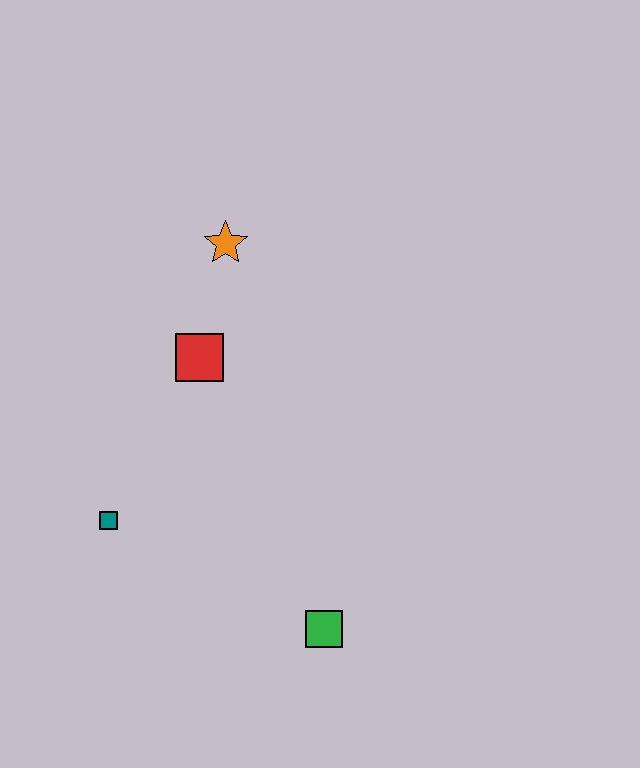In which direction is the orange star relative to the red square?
The orange star is above the red square.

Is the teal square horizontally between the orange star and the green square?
No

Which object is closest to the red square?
The orange star is closest to the red square.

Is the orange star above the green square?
Yes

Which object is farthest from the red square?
The green square is farthest from the red square.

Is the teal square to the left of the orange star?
Yes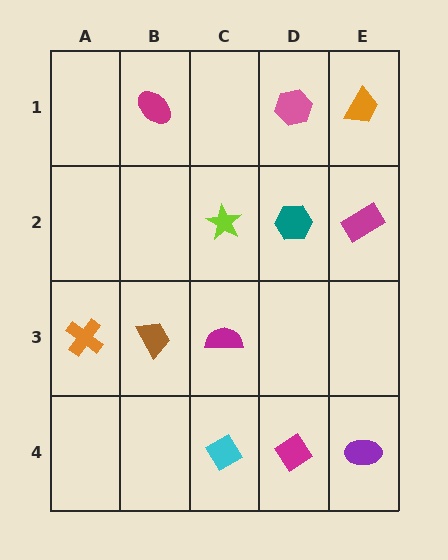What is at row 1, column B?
A magenta ellipse.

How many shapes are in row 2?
3 shapes.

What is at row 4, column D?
A magenta diamond.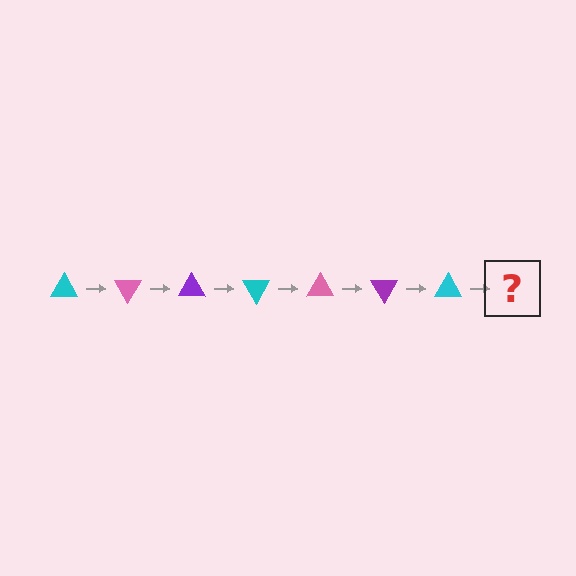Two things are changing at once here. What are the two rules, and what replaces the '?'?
The two rules are that it rotates 60 degrees each step and the color cycles through cyan, pink, and purple. The '?' should be a pink triangle, rotated 420 degrees from the start.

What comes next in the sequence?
The next element should be a pink triangle, rotated 420 degrees from the start.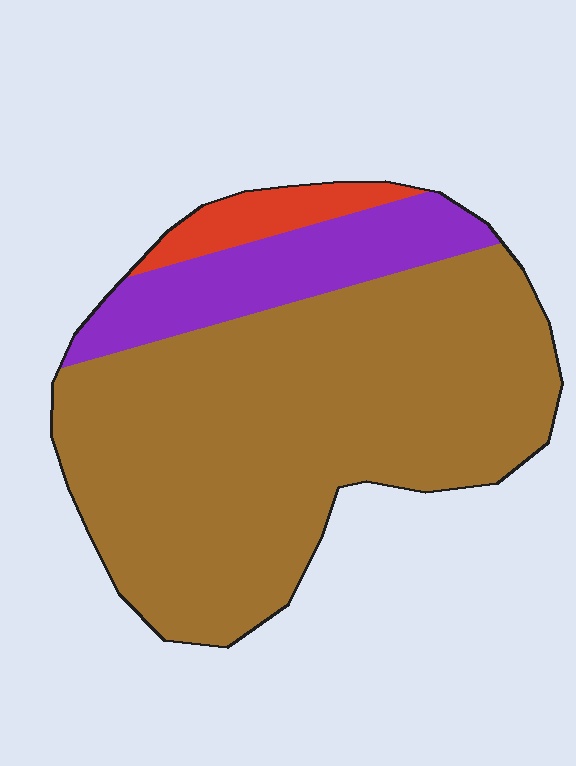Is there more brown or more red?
Brown.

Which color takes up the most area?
Brown, at roughly 75%.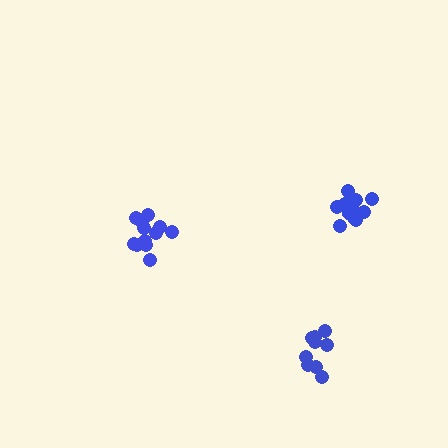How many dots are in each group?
Group 1: 12 dots, Group 2: 10 dots, Group 3: 13 dots (35 total).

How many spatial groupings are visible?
There are 3 spatial groupings.